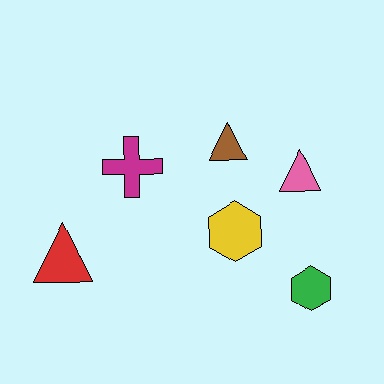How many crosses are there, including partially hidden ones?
There is 1 cross.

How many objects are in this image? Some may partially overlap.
There are 6 objects.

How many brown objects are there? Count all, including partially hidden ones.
There is 1 brown object.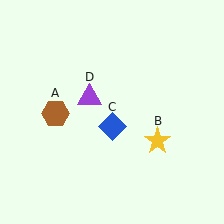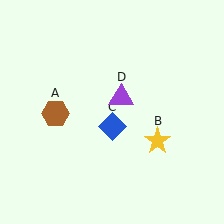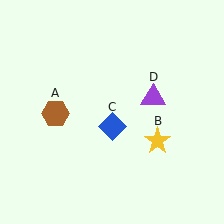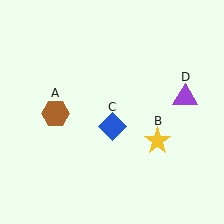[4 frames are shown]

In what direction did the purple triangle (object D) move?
The purple triangle (object D) moved right.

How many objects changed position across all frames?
1 object changed position: purple triangle (object D).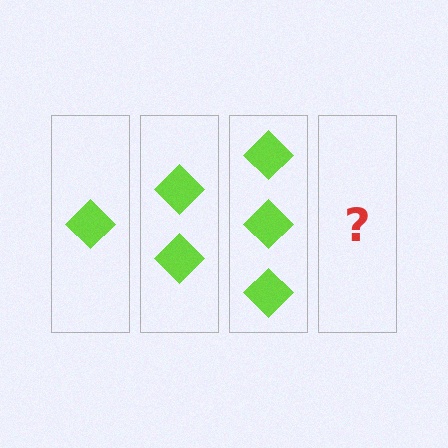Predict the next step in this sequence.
The next step is 4 diamonds.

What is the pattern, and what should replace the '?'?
The pattern is that each step adds one more diamond. The '?' should be 4 diamonds.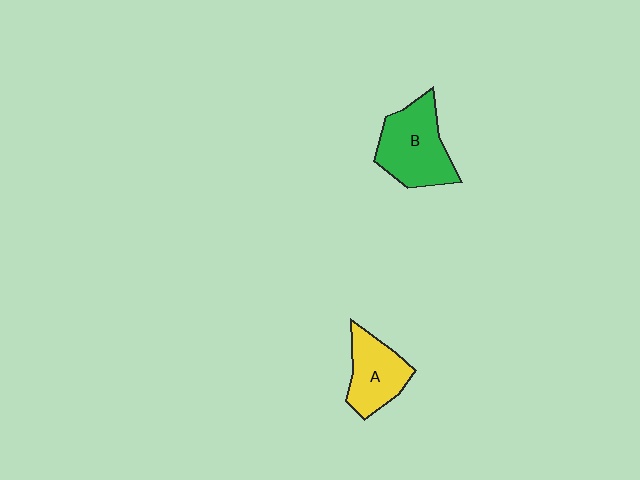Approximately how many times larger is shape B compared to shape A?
Approximately 1.3 times.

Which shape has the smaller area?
Shape A (yellow).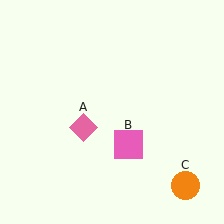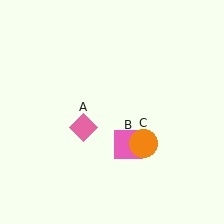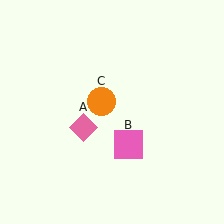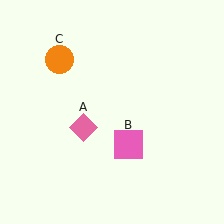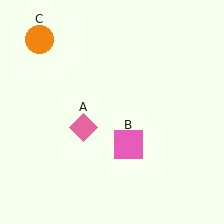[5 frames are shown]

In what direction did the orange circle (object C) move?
The orange circle (object C) moved up and to the left.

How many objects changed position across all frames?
1 object changed position: orange circle (object C).